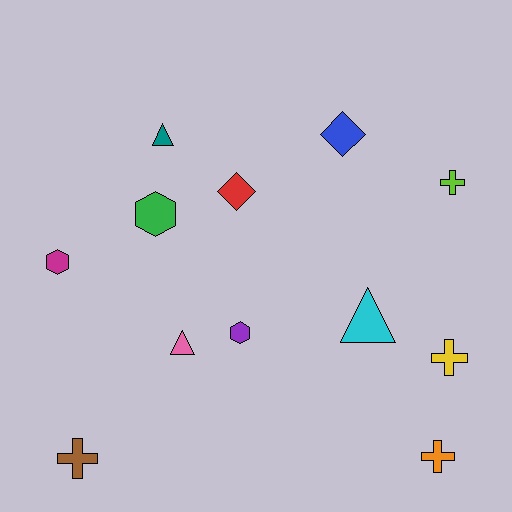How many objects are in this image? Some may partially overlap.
There are 12 objects.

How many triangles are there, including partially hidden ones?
There are 3 triangles.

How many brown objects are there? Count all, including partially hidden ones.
There is 1 brown object.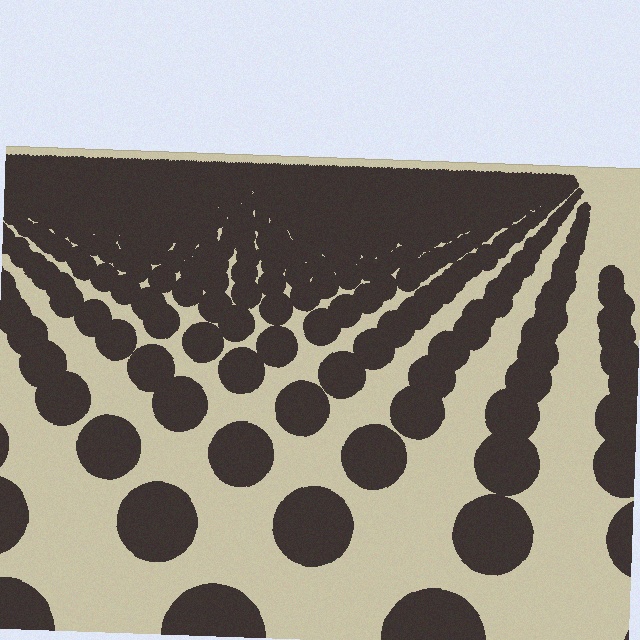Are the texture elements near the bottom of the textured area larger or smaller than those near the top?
Larger. Near the bottom, elements are closer to the viewer and appear at a bigger on-screen size.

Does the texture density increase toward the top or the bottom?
Density increases toward the top.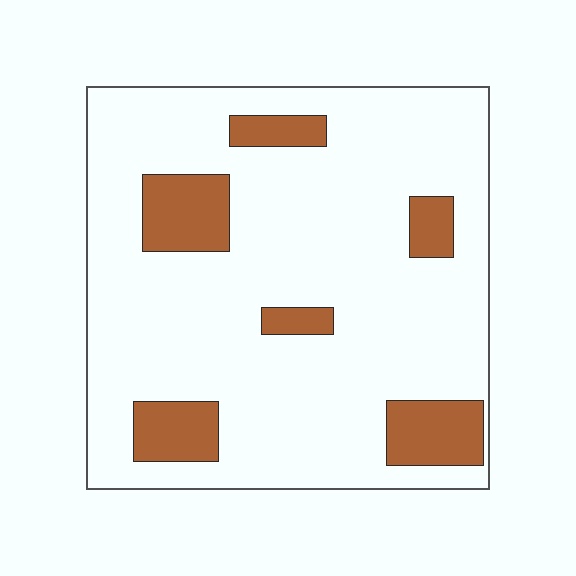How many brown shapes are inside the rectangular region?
6.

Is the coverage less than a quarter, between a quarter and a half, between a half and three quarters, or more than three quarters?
Less than a quarter.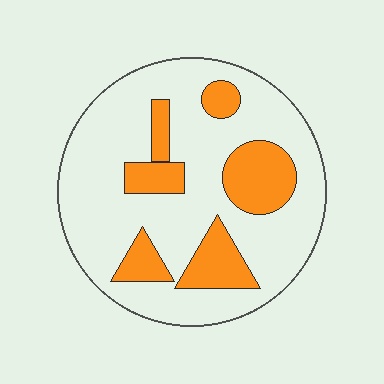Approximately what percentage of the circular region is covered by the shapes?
Approximately 25%.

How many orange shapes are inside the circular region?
6.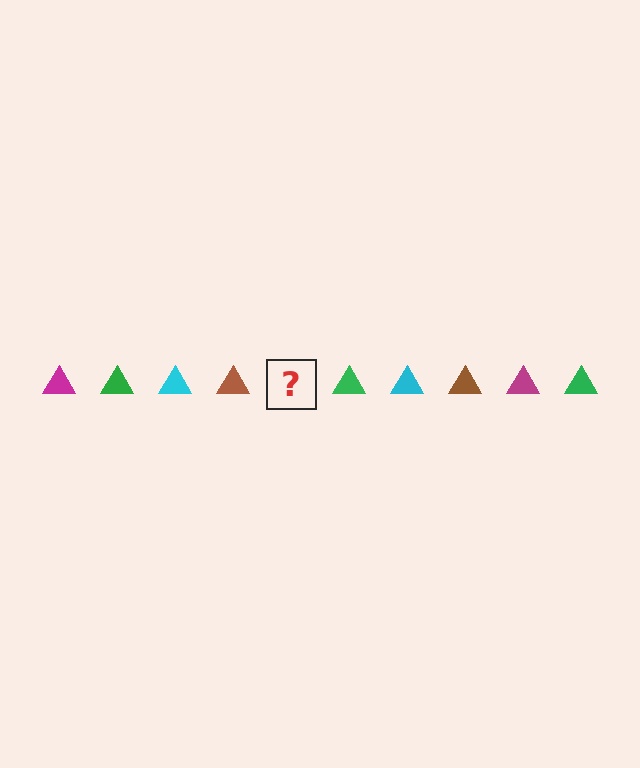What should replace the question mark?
The question mark should be replaced with a magenta triangle.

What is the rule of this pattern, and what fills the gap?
The rule is that the pattern cycles through magenta, green, cyan, brown triangles. The gap should be filled with a magenta triangle.